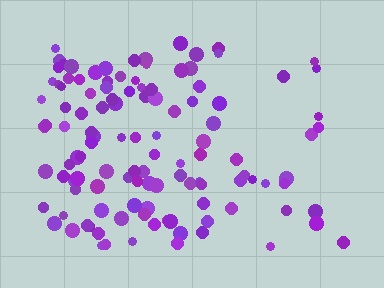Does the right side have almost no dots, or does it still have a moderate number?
Still a moderate number, just noticeably fewer than the left.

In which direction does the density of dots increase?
From right to left, with the left side densest.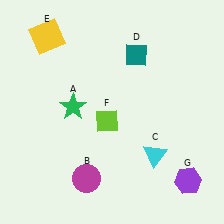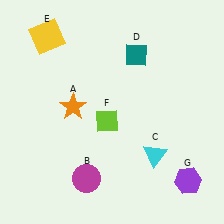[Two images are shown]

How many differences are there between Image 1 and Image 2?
There is 1 difference between the two images.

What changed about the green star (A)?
In Image 1, A is green. In Image 2, it changed to orange.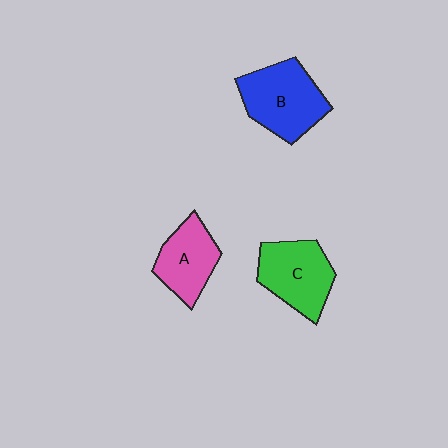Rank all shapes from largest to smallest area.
From largest to smallest: B (blue), C (green), A (pink).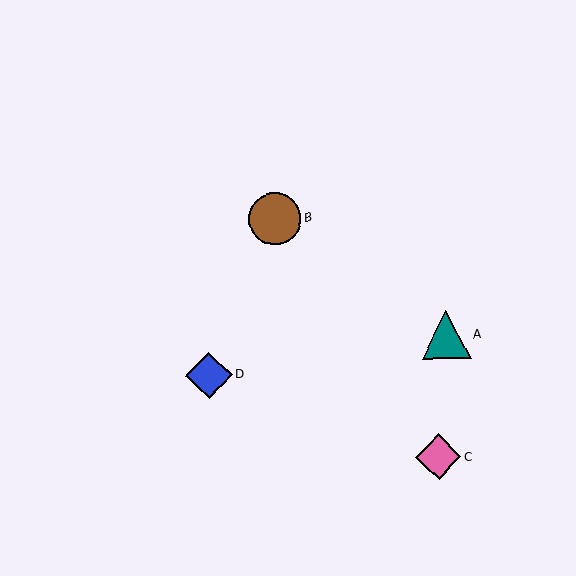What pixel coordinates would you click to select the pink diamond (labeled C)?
Click at (438, 457) to select the pink diamond C.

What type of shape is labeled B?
Shape B is a brown circle.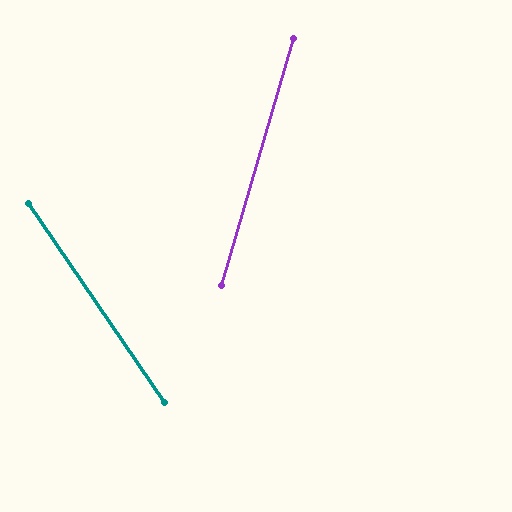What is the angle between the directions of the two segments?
Approximately 51 degrees.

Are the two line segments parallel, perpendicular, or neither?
Neither parallel nor perpendicular — they differ by about 51°.